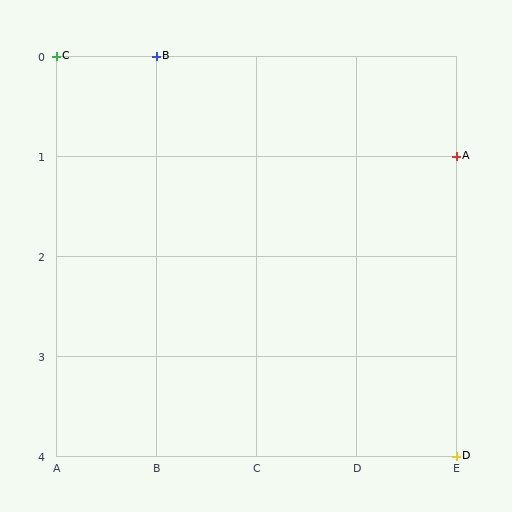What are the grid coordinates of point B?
Point B is at grid coordinates (B, 0).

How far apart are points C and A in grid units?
Points C and A are 4 columns and 1 row apart (about 4.1 grid units diagonally).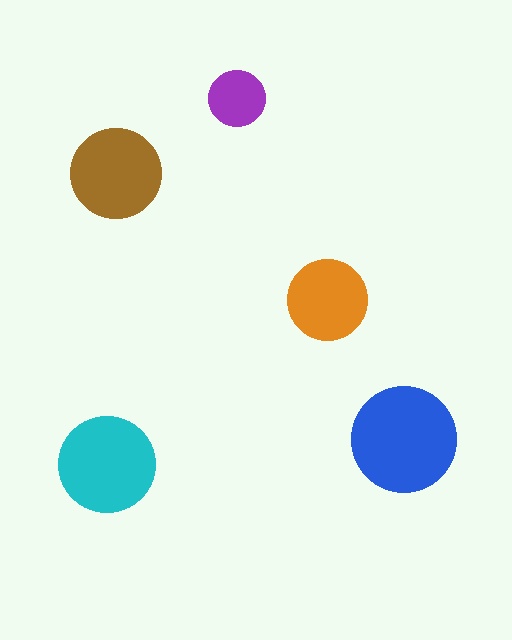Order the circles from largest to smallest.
the blue one, the cyan one, the brown one, the orange one, the purple one.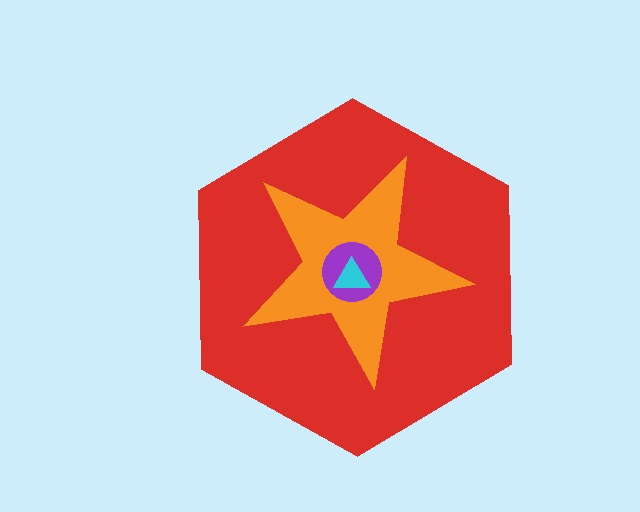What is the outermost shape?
The red hexagon.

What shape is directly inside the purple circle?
The cyan triangle.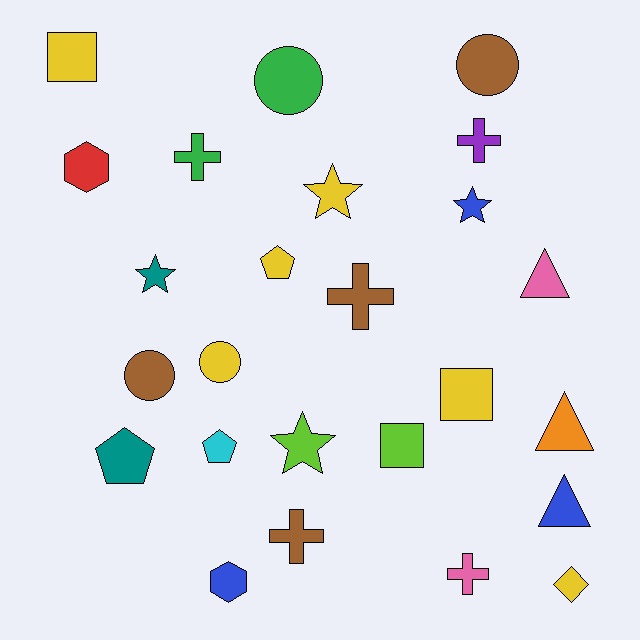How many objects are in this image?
There are 25 objects.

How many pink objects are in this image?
There are 2 pink objects.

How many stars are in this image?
There are 4 stars.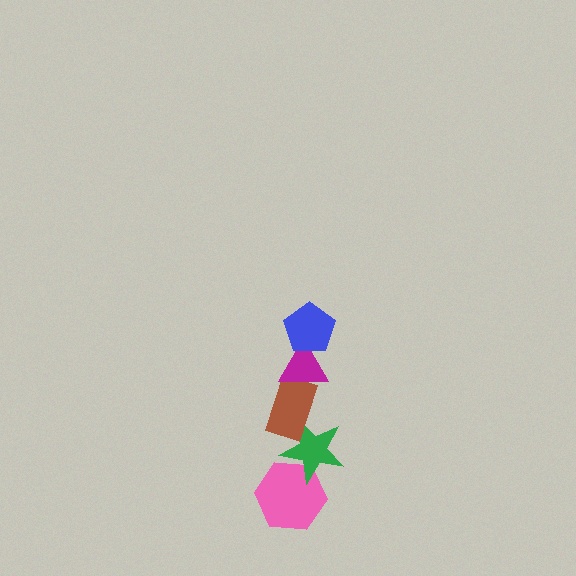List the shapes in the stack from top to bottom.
From top to bottom: the blue pentagon, the magenta triangle, the brown rectangle, the green star, the pink hexagon.